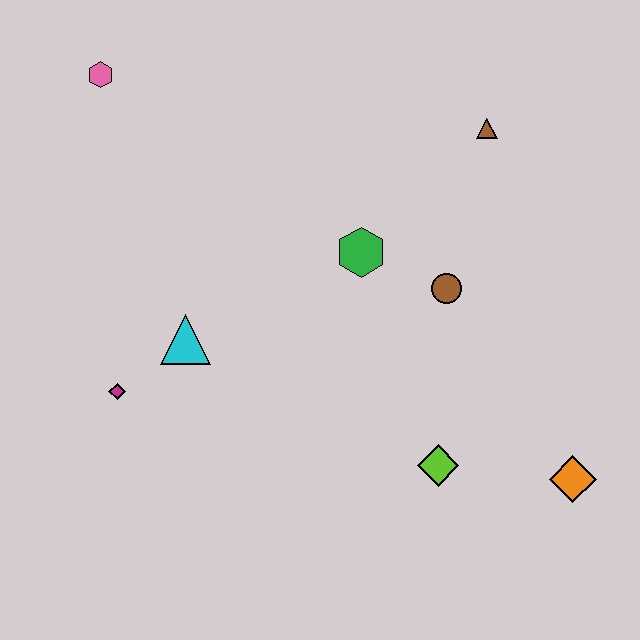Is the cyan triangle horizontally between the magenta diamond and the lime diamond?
Yes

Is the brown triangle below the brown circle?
No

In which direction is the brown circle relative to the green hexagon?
The brown circle is to the right of the green hexagon.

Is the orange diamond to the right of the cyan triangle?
Yes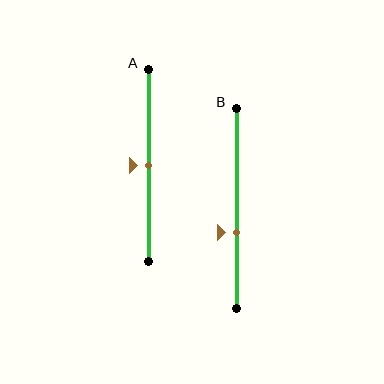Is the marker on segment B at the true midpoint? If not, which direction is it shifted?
No, the marker on segment B is shifted downward by about 12% of the segment length.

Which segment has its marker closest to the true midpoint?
Segment A has its marker closest to the true midpoint.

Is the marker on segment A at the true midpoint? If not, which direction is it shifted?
Yes, the marker on segment A is at the true midpoint.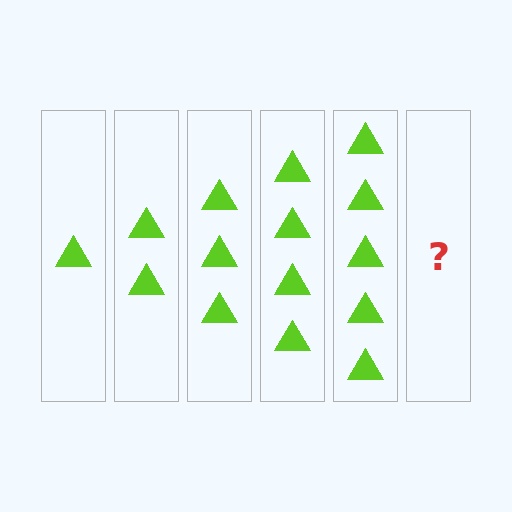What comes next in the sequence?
The next element should be 6 triangles.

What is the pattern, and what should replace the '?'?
The pattern is that each step adds one more triangle. The '?' should be 6 triangles.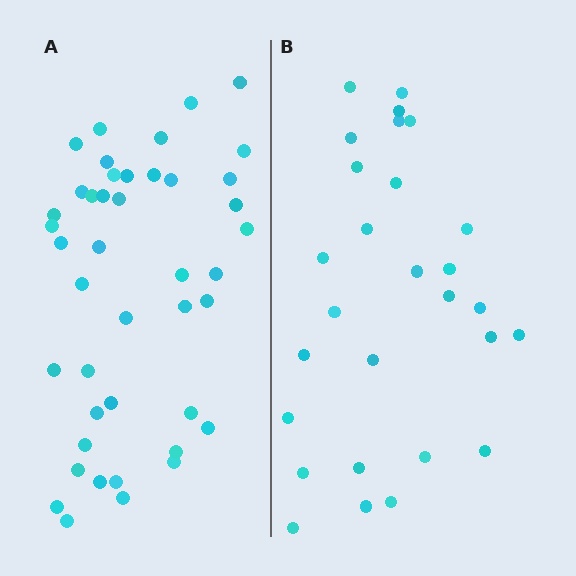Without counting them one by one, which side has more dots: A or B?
Region A (the left region) has more dots.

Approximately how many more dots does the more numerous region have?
Region A has approximately 15 more dots than region B.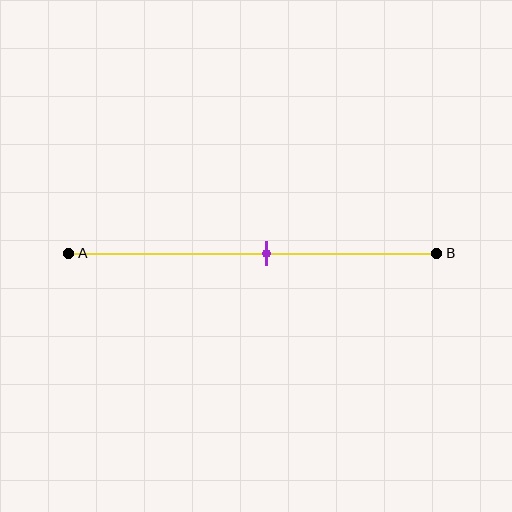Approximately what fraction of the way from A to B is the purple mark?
The purple mark is approximately 55% of the way from A to B.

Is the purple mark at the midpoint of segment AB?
No, the mark is at about 55% from A, not at the 50% midpoint.